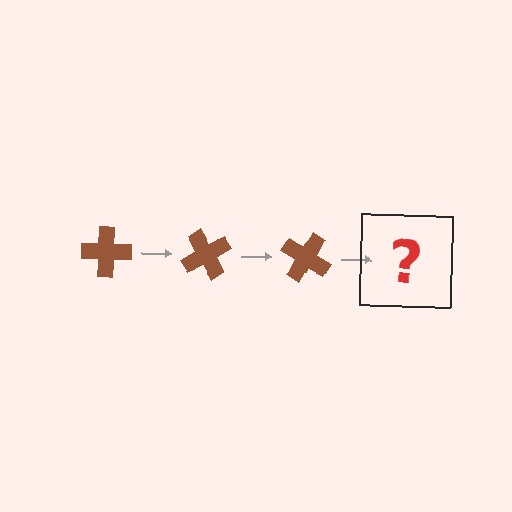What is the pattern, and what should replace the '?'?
The pattern is that the cross rotates 60 degrees each step. The '?' should be a brown cross rotated 180 degrees.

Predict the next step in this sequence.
The next step is a brown cross rotated 180 degrees.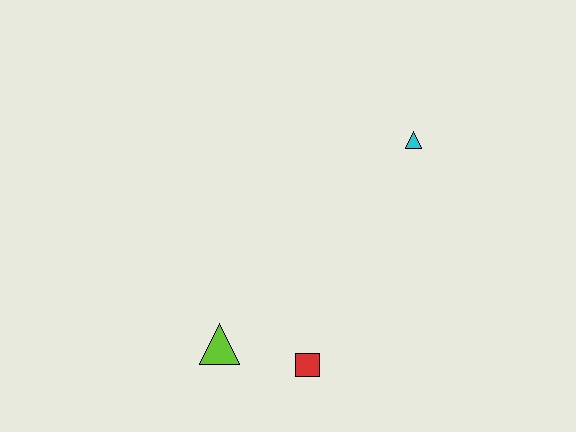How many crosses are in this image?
There are no crosses.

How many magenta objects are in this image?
There are no magenta objects.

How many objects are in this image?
There are 3 objects.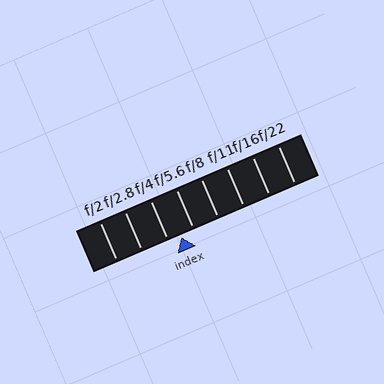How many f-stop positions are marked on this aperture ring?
There are 8 f-stop positions marked.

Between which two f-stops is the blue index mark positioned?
The index mark is between f/4 and f/5.6.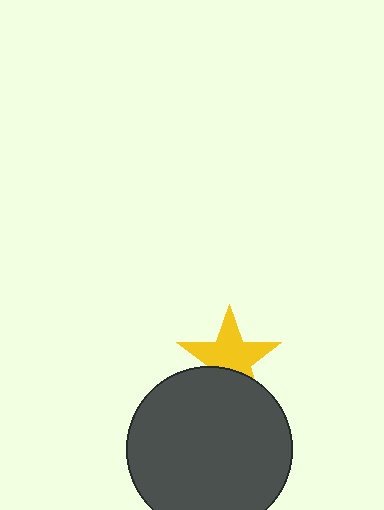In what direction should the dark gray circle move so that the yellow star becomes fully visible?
The dark gray circle should move down. That is the shortest direction to clear the overlap and leave the yellow star fully visible.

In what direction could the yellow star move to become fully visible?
The yellow star could move up. That would shift it out from behind the dark gray circle entirely.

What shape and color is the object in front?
The object in front is a dark gray circle.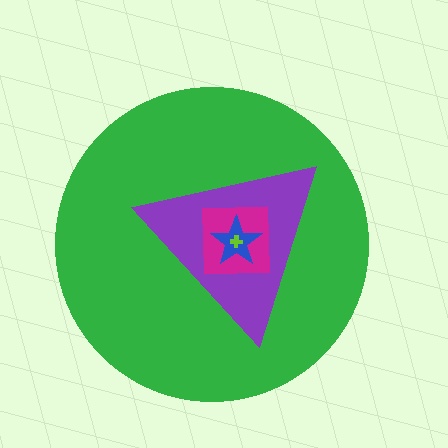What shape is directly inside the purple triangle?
The magenta square.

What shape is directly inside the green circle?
The purple triangle.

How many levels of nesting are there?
5.